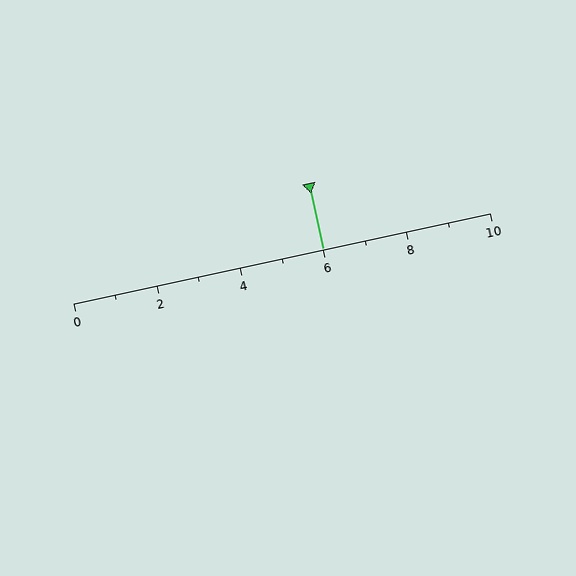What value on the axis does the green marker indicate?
The marker indicates approximately 6.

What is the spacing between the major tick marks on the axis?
The major ticks are spaced 2 apart.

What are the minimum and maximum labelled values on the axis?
The axis runs from 0 to 10.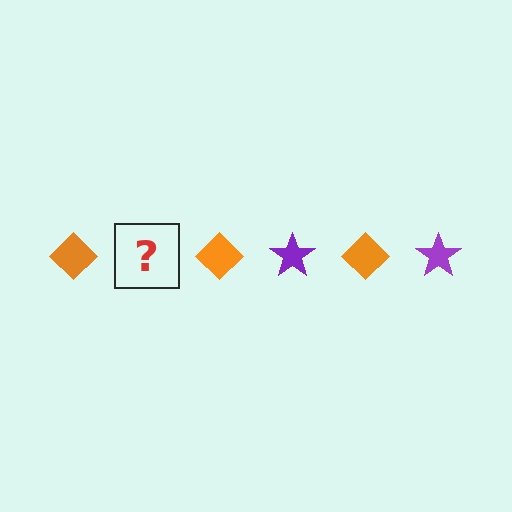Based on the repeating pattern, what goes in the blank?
The blank should be a purple star.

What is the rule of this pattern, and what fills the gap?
The rule is that the pattern alternates between orange diamond and purple star. The gap should be filled with a purple star.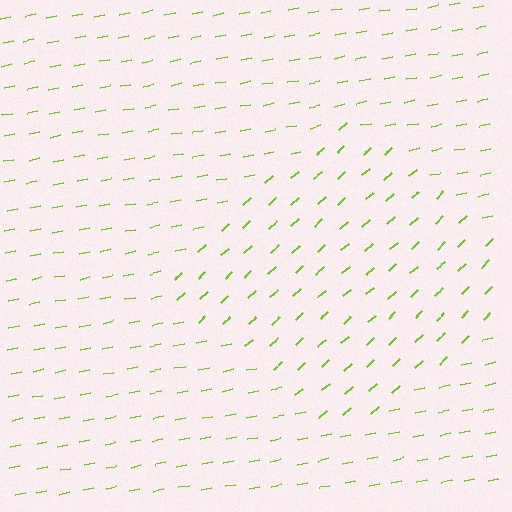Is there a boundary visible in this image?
Yes, there is a texture boundary formed by a change in line orientation.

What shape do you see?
I see a diamond.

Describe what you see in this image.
The image is filled with small lime line segments. A diamond region in the image has lines oriented differently from the surrounding lines, creating a visible texture boundary.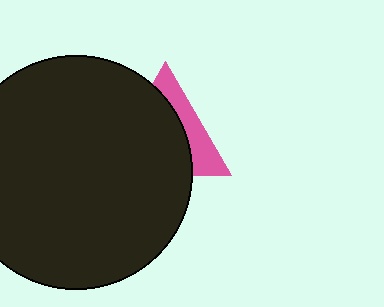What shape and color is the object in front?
The object in front is a black circle.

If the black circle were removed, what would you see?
You would see the complete pink triangle.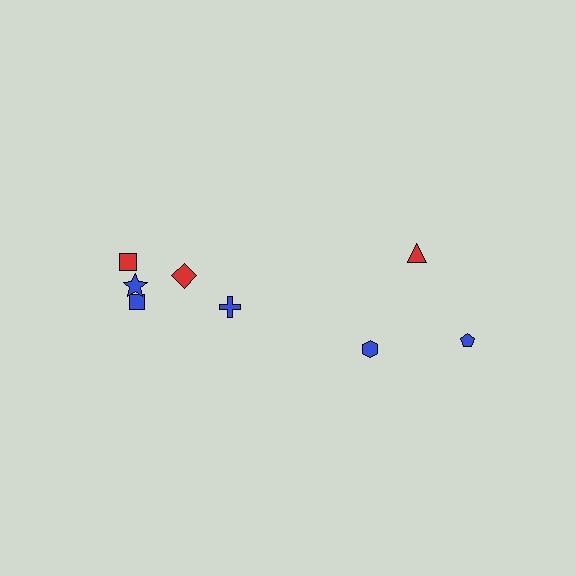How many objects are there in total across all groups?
There are 8 objects.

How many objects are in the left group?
There are 5 objects.